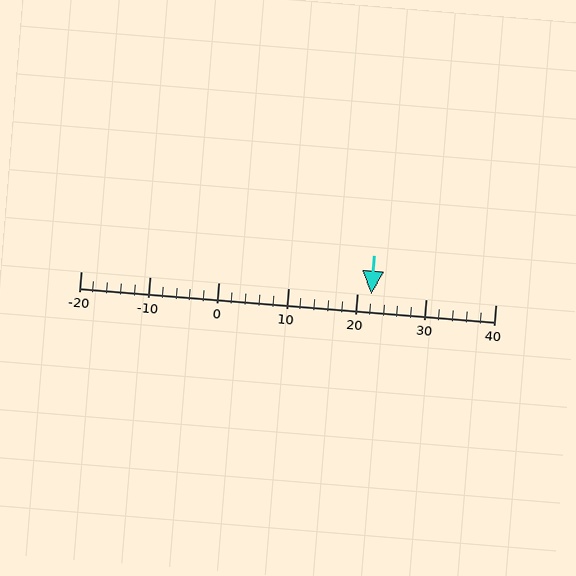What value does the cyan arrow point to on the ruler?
The cyan arrow points to approximately 22.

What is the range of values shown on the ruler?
The ruler shows values from -20 to 40.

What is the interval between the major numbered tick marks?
The major tick marks are spaced 10 units apart.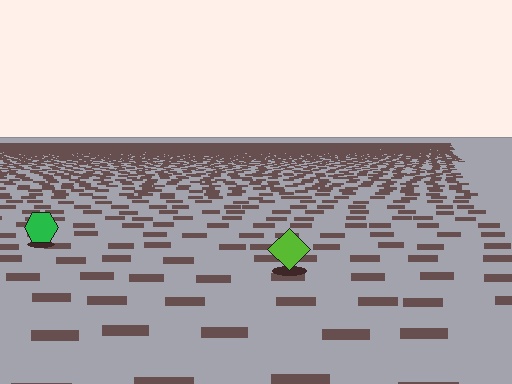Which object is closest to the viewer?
The lime diamond is closest. The texture marks near it are larger and more spread out.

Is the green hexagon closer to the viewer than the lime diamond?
No. The lime diamond is closer — you can tell from the texture gradient: the ground texture is coarser near it.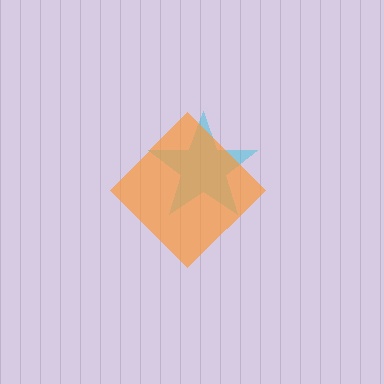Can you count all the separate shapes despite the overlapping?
Yes, there are 2 separate shapes.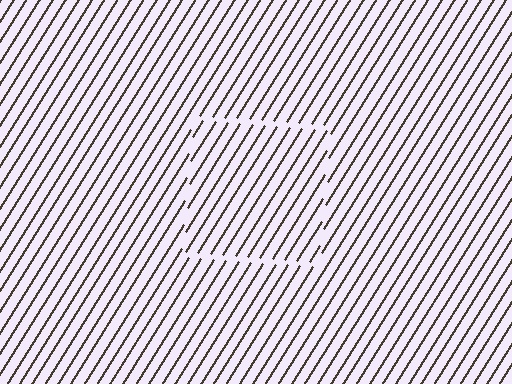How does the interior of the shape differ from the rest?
The interior of the shape contains the same grating, shifted by half a period — the contour is defined by the phase discontinuity where line-ends from the inner and outer gratings abut.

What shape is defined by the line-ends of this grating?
An illusory square. The interior of the shape contains the same grating, shifted by half a period — the contour is defined by the phase discontinuity where line-ends from the inner and outer gratings abut.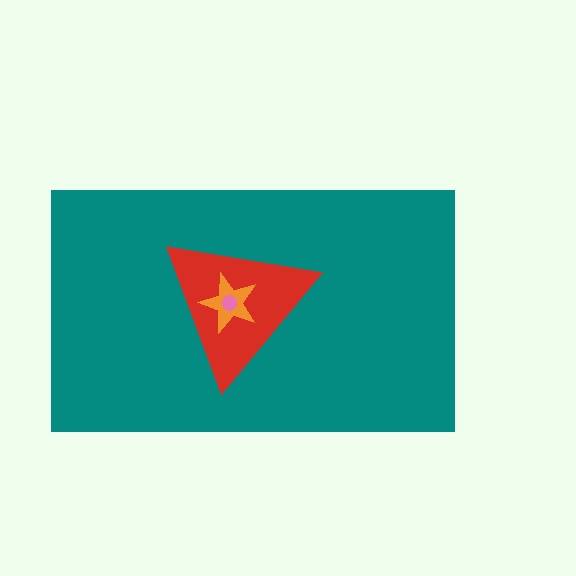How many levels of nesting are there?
4.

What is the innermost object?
The pink circle.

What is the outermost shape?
The teal rectangle.